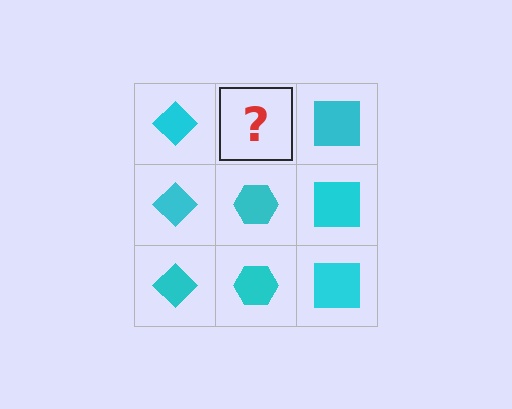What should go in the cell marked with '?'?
The missing cell should contain a cyan hexagon.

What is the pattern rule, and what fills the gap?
The rule is that each column has a consistent shape. The gap should be filled with a cyan hexagon.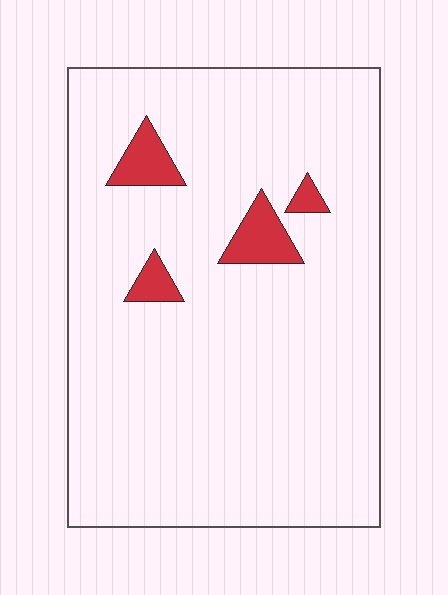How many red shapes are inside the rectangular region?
4.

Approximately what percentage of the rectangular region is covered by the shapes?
Approximately 5%.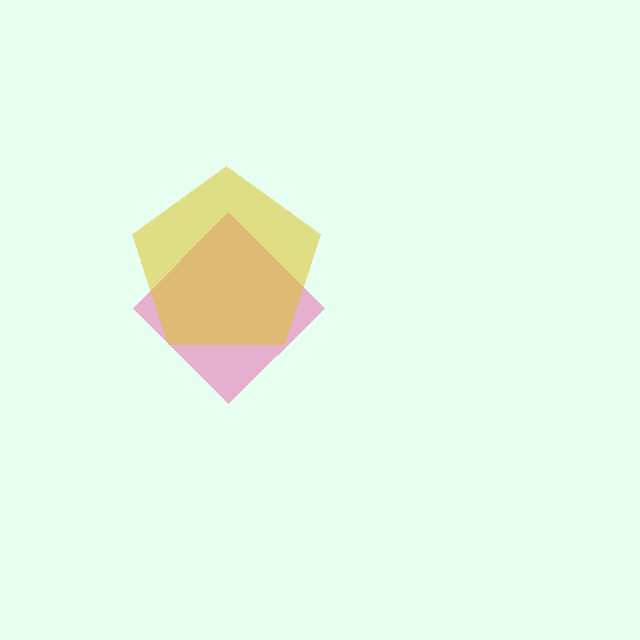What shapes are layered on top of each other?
The layered shapes are: a pink diamond, a yellow pentagon.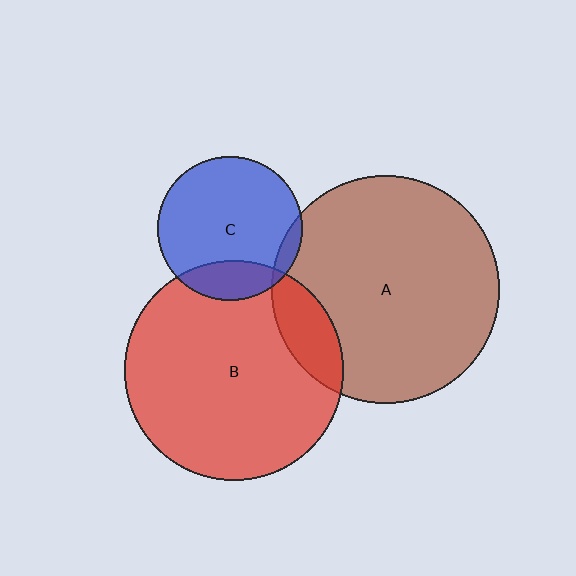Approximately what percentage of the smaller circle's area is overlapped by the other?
Approximately 5%.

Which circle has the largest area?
Circle A (brown).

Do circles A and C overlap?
Yes.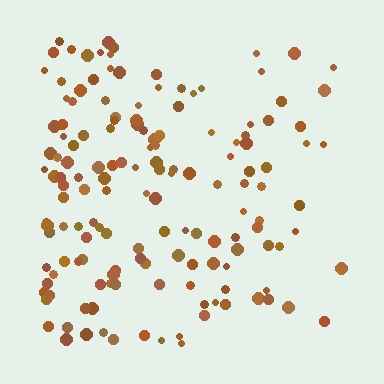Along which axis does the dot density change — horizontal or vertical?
Horizontal.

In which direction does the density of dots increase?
From right to left, with the left side densest.